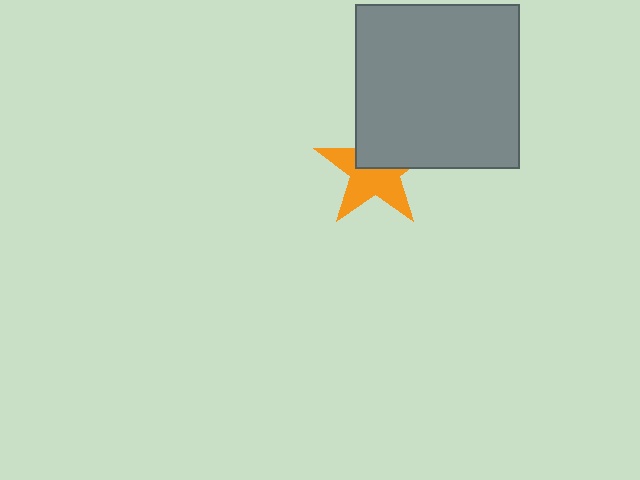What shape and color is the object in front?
The object in front is a gray square.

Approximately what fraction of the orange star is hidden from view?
Roughly 43% of the orange star is hidden behind the gray square.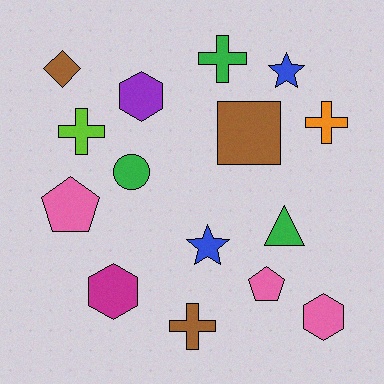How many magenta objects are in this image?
There is 1 magenta object.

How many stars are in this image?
There are 2 stars.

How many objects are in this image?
There are 15 objects.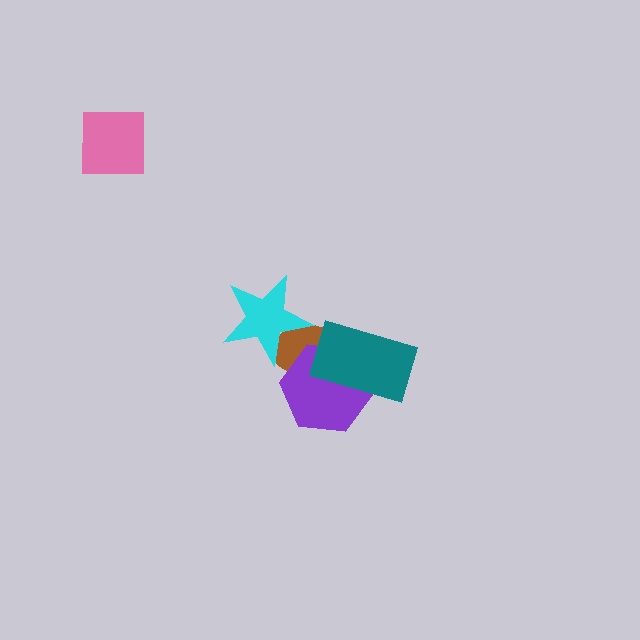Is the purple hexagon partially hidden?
Yes, it is partially covered by another shape.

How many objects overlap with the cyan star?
1 object overlaps with the cyan star.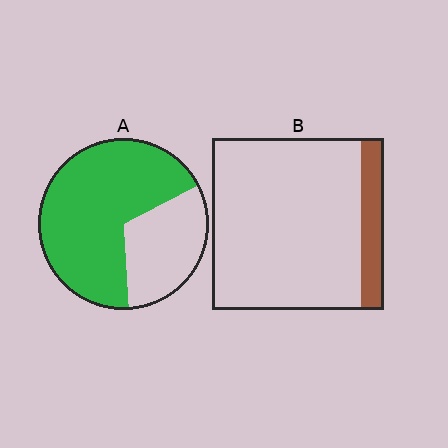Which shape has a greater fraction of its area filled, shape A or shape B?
Shape A.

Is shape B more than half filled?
No.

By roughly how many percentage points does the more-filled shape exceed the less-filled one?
By roughly 55 percentage points (A over B).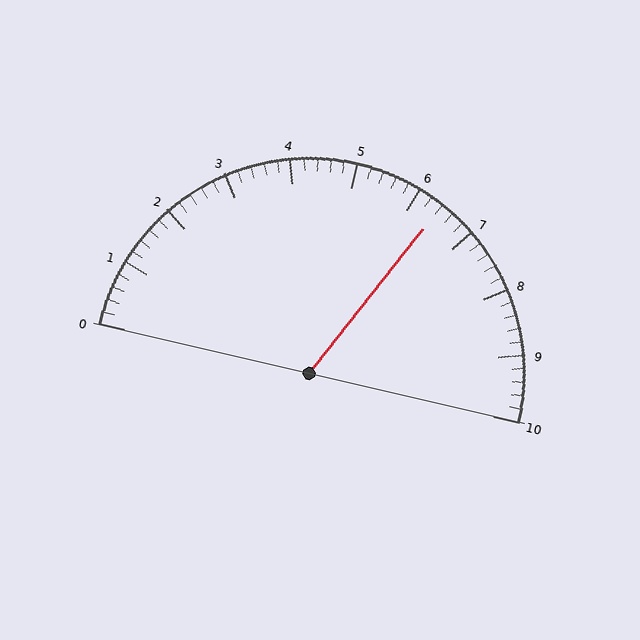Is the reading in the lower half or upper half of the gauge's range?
The reading is in the upper half of the range (0 to 10).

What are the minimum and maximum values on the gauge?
The gauge ranges from 0 to 10.